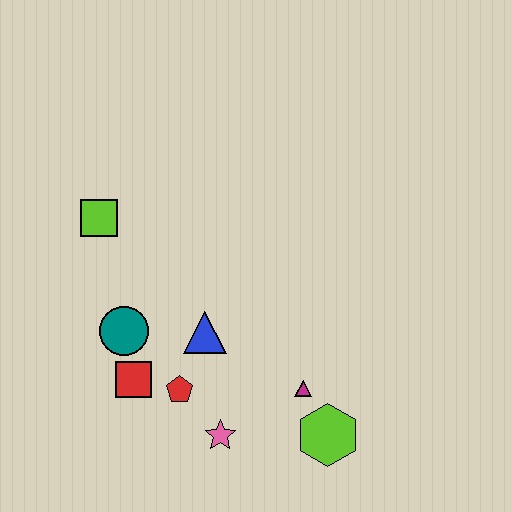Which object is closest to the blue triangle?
The red pentagon is closest to the blue triangle.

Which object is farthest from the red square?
The lime hexagon is farthest from the red square.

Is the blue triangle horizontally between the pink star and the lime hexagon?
No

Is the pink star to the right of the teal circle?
Yes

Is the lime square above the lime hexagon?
Yes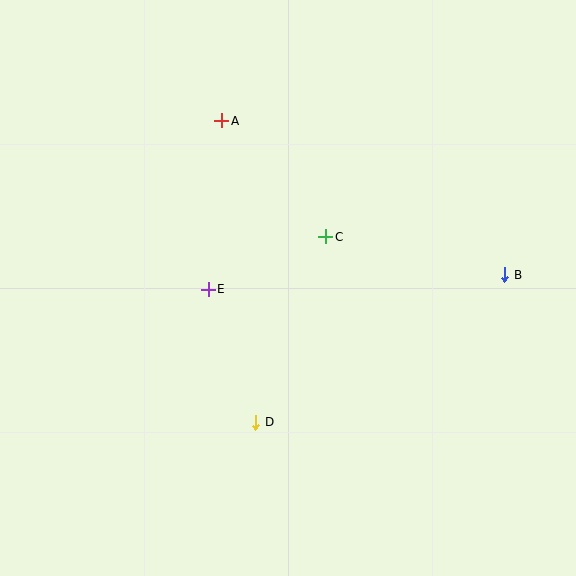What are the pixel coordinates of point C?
Point C is at (326, 237).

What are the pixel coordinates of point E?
Point E is at (208, 289).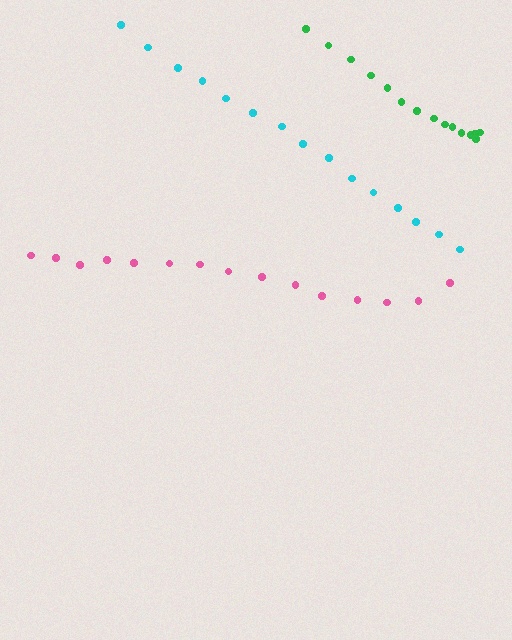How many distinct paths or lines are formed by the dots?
There are 3 distinct paths.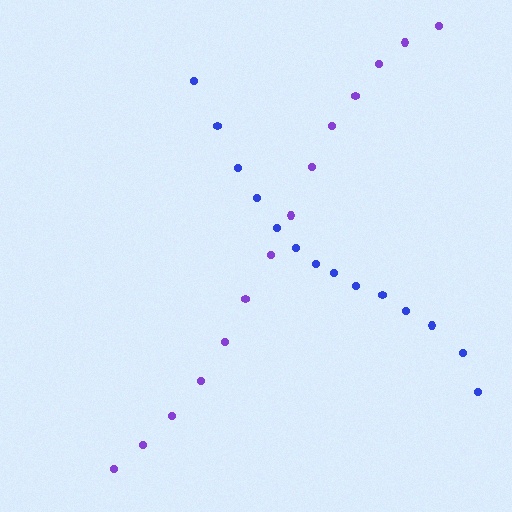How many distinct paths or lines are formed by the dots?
There are 2 distinct paths.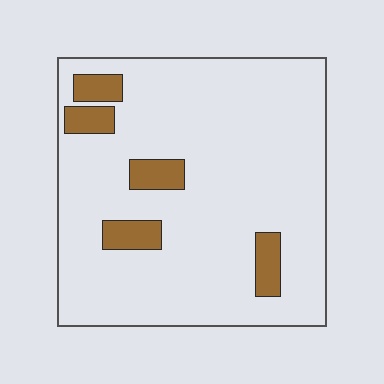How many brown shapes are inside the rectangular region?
5.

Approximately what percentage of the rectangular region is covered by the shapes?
Approximately 10%.